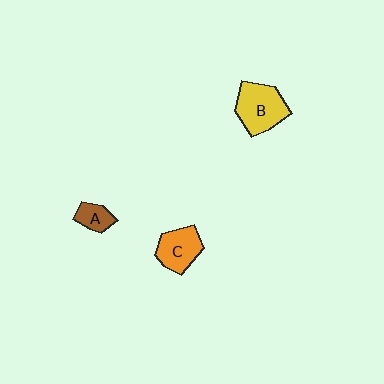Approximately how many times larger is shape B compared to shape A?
Approximately 2.3 times.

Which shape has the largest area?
Shape B (yellow).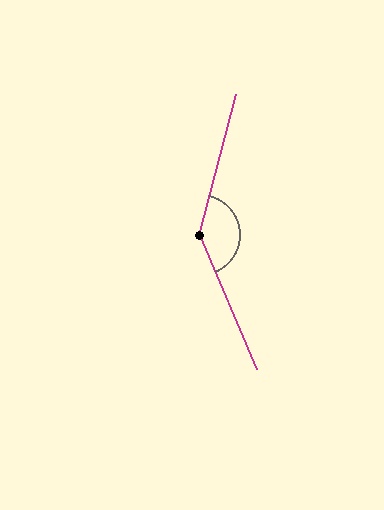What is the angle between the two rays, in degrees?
Approximately 143 degrees.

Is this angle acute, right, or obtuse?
It is obtuse.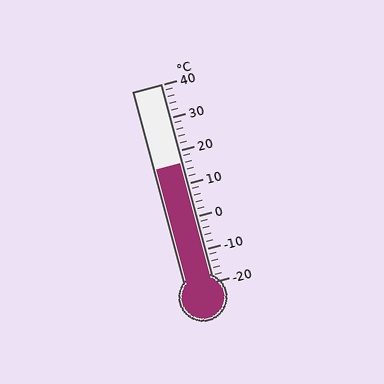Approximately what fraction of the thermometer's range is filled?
The thermometer is filled to approximately 60% of its range.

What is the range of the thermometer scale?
The thermometer scale ranges from -20°C to 40°C.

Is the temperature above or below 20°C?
The temperature is below 20°C.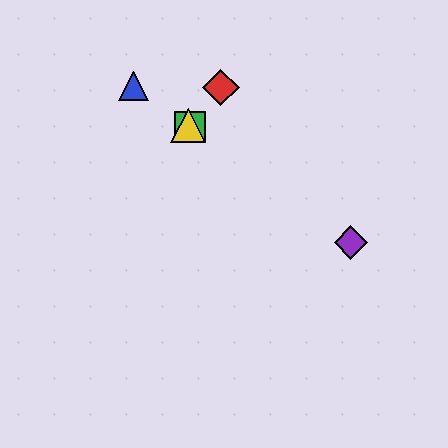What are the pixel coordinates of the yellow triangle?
The yellow triangle is at (188, 126).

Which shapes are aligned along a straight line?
The blue triangle, the green square, the yellow triangle, the purple diamond are aligned along a straight line.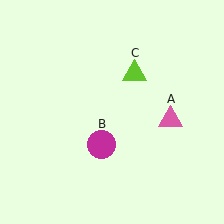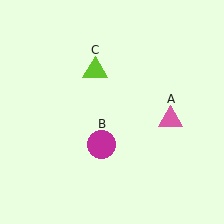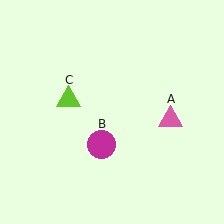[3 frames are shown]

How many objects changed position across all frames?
1 object changed position: lime triangle (object C).